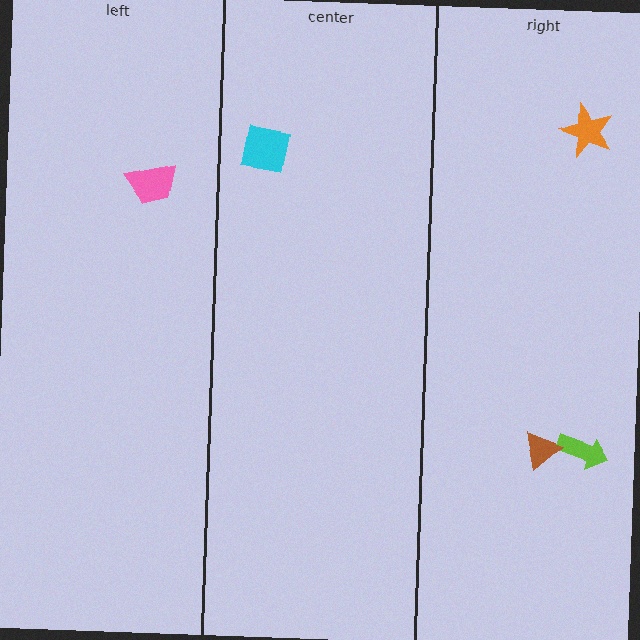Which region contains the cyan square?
The center region.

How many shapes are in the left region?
1.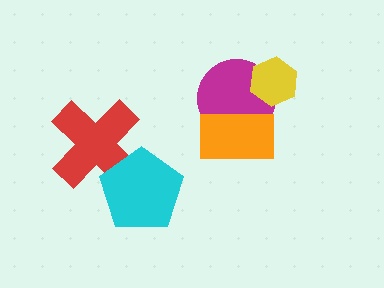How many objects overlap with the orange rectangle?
1 object overlaps with the orange rectangle.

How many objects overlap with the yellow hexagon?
1 object overlaps with the yellow hexagon.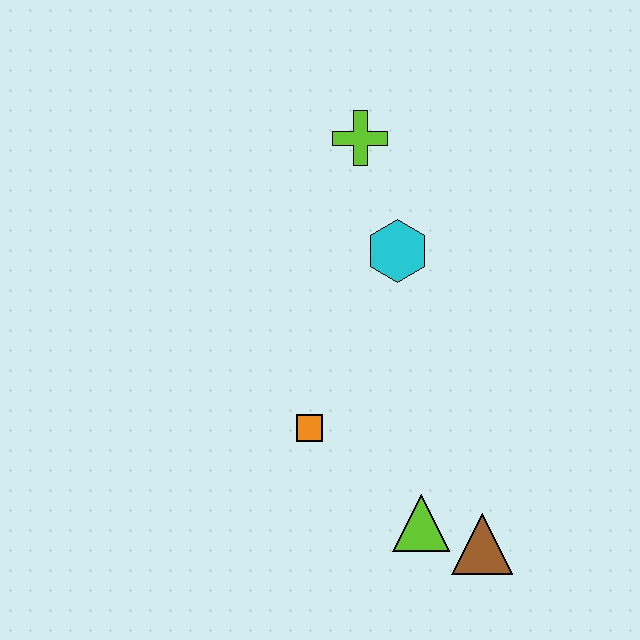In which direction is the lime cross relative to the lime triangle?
The lime cross is above the lime triangle.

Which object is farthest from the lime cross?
The brown triangle is farthest from the lime cross.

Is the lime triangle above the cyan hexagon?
No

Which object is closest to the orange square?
The lime triangle is closest to the orange square.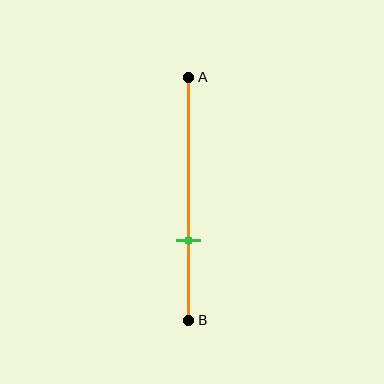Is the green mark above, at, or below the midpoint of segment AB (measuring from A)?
The green mark is below the midpoint of segment AB.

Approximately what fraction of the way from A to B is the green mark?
The green mark is approximately 65% of the way from A to B.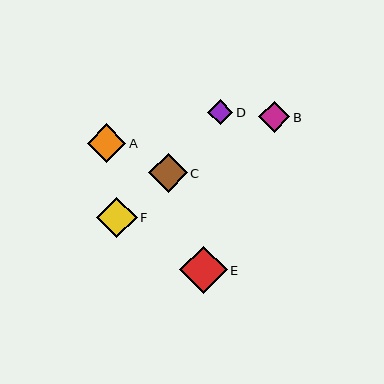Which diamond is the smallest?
Diamond D is the smallest with a size of approximately 26 pixels.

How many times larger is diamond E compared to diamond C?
Diamond E is approximately 1.2 times the size of diamond C.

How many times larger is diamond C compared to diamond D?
Diamond C is approximately 1.5 times the size of diamond D.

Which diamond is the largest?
Diamond E is the largest with a size of approximately 48 pixels.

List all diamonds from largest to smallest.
From largest to smallest: E, F, C, A, B, D.